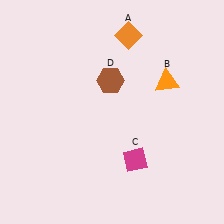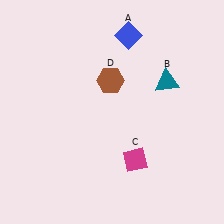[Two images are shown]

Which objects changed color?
A changed from orange to blue. B changed from orange to teal.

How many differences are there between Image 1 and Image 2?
There are 2 differences between the two images.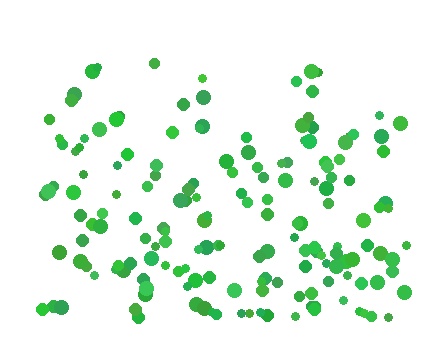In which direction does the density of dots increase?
From top to bottom, with the bottom side densest.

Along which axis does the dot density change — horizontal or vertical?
Vertical.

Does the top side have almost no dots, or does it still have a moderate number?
Still a moderate number, just noticeably fewer than the bottom.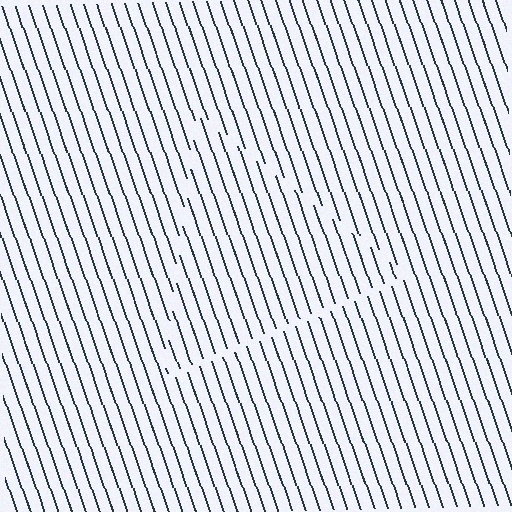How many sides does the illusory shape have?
3 sides — the line-ends trace a triangle.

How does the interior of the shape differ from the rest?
The interior of the shape contains the same grating, shifted by half a period — the contour is defined by the phase discontinuity where line-ends from the inner and outer gratings abut.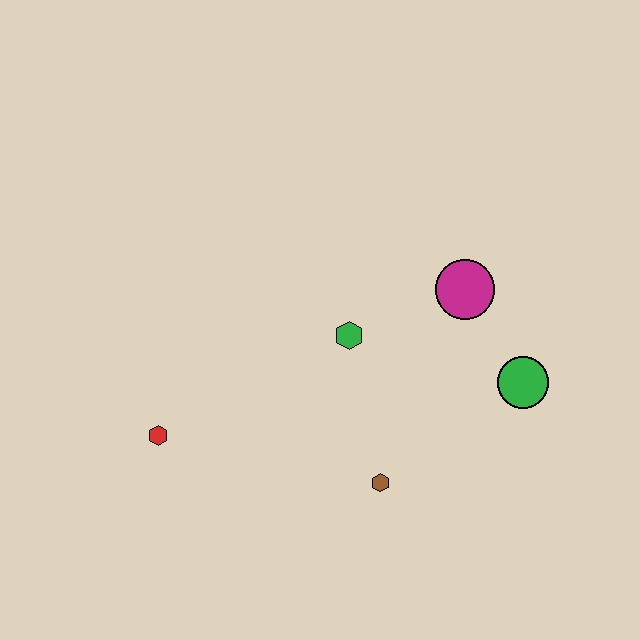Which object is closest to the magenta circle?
The green circle is closest to the magenta circle.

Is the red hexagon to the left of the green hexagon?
Yes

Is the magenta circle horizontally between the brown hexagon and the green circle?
Yes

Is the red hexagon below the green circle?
Yes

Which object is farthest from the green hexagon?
The red hexagon is farthest from the green hexagon.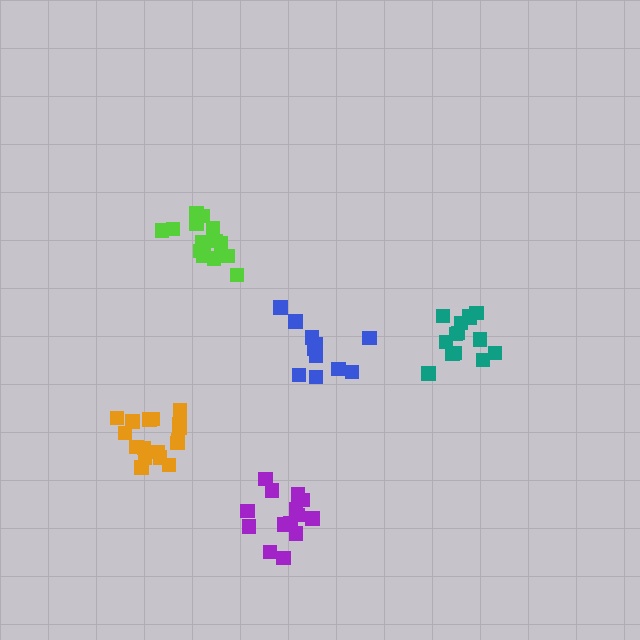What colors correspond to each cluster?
The clusters are colored: orange, purple, lime, teal, blue.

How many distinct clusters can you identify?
There are 5 distinct clusters.